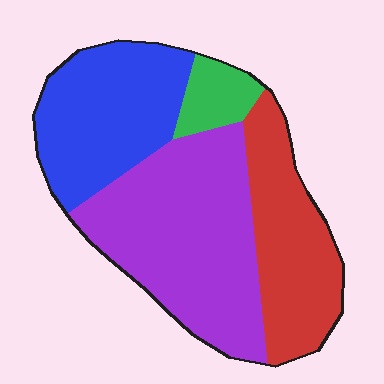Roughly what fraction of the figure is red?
Red takes up about one quarter (1/4) of the figure.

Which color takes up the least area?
Green, at roughly 5%.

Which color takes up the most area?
Purple, at roughly 40%.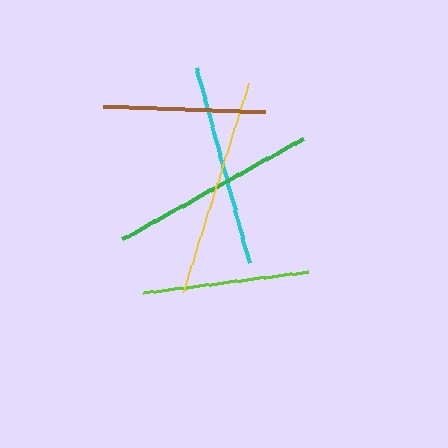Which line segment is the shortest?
The brown line is the shortest at approximately 162 pixels.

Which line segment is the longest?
The yellow line is the longest at approximately 219 pixels.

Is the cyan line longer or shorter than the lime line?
The cyan line is longer than the lime line.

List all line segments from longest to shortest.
From longest to shortest: yellow, green, cyan, lime, brown.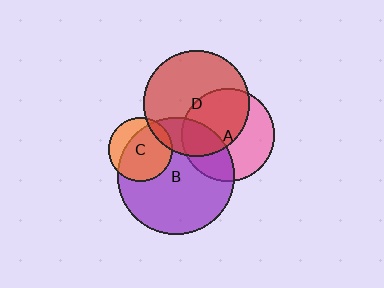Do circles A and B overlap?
Yes.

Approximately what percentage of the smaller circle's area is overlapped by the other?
Approximately 30%.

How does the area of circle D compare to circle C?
Approximately 2.7 times.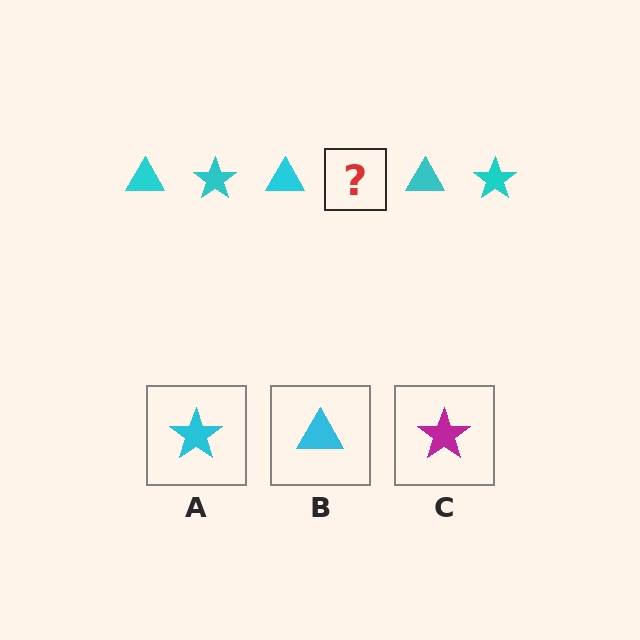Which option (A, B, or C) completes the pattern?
A.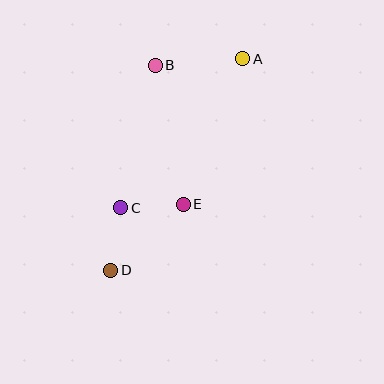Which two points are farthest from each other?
Points A and D are farthest from each other.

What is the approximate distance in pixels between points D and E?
The distance between D and E is approximately 98 pixels.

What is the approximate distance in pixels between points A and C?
The distance between A and C is approximately 192 pixels.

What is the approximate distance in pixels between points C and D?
The distance between C and D is approximately 63 pixels.